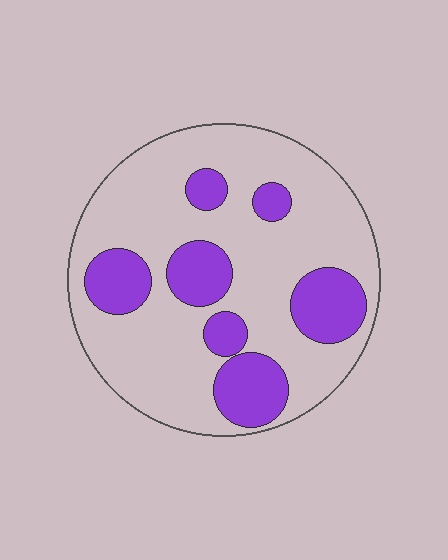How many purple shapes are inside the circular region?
7.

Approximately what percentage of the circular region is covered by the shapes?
Approximately 25%.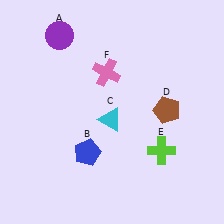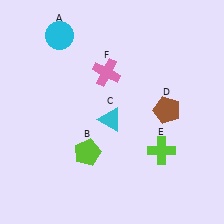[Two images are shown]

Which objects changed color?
A changed from purple to cyan. B changed from blue to lime.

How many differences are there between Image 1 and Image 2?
There are 2 differences between the two images.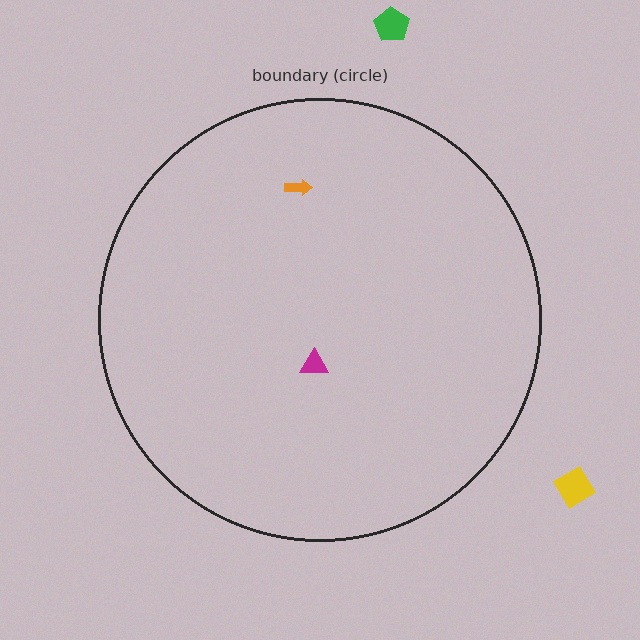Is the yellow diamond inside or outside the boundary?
Outside.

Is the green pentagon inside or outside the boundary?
Outside.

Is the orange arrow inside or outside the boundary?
Inside.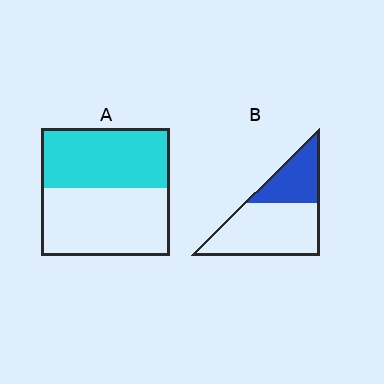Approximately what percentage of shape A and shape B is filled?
A is approximately 45% and B is approximately 35%.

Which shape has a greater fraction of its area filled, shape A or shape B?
Shape A.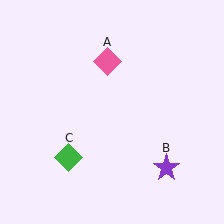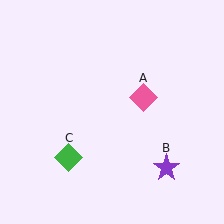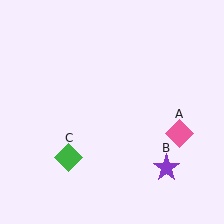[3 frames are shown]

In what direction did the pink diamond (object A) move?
The pink diamond (object A) moved down and to the right.